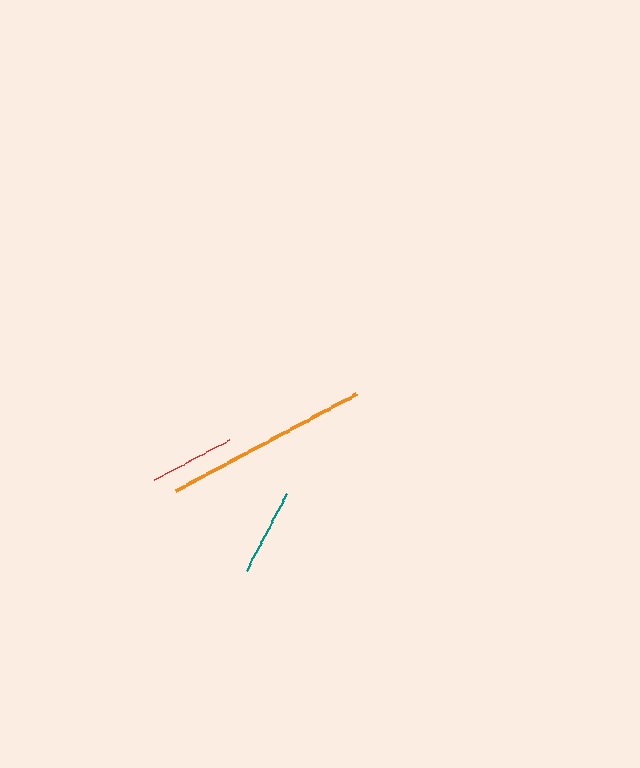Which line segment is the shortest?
The red line is the shortest at approximately 84 pixels.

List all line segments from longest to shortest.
From longest to shortest: orange, teal, red.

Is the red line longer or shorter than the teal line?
The teal line is longer than the red line.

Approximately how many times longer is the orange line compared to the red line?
The orange line is approximately 2.4 times the length of the red line.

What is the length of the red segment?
The red segment is approximately 84 pixels long.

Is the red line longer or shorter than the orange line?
The orange line is longer than the red line.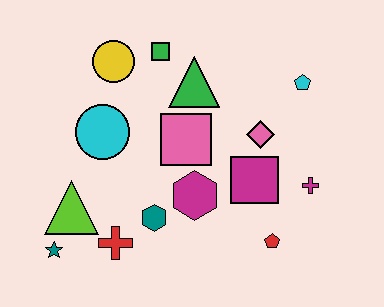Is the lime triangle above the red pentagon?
Yes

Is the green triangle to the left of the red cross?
No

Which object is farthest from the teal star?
The cyan pentagon is farthest from the teal star.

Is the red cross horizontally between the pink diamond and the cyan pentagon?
No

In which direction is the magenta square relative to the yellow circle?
The magenta square is to the right of the yellow circle.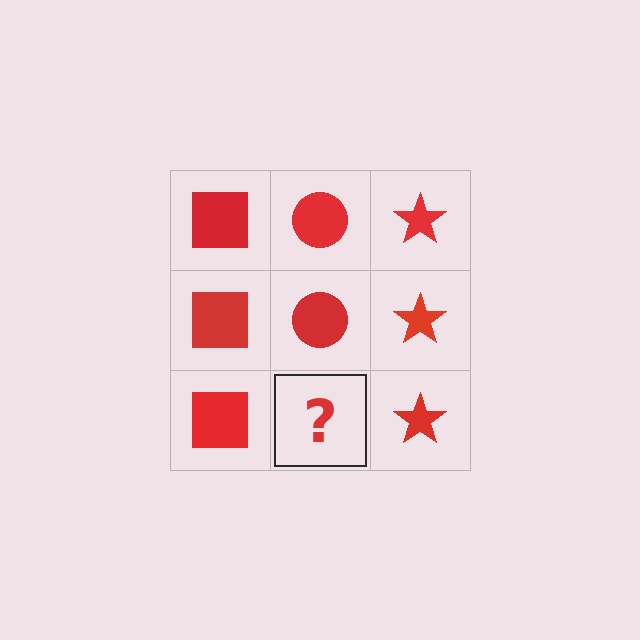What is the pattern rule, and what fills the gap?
The rule is that each column has a consistent shape. The gap should be filled with a red circle.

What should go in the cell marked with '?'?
The missing cell should contain a red circle.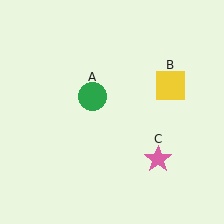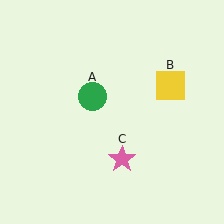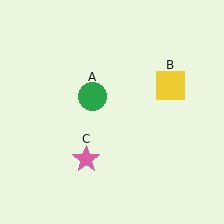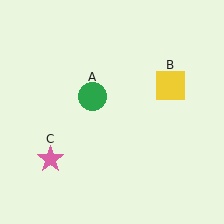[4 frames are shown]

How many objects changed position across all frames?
1 object changed position: pink star (object C).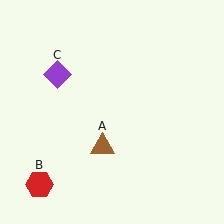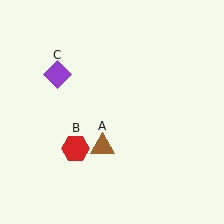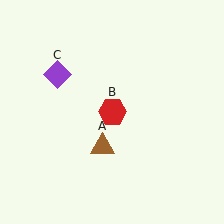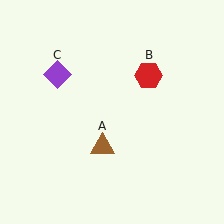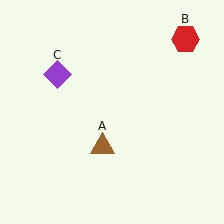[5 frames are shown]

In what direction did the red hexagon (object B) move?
The red hexagon (object B) moved up and to the right.